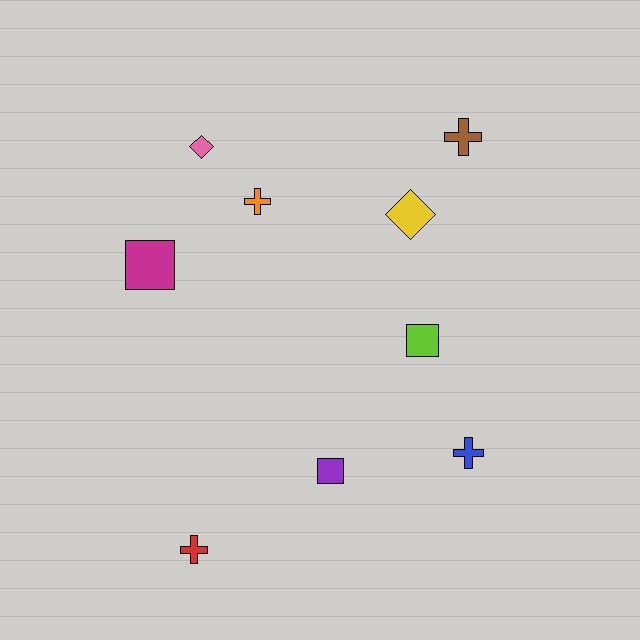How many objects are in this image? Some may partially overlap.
There are 9 objects.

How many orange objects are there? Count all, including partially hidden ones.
There is 1 orange object.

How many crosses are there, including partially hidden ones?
There are 4 crosses.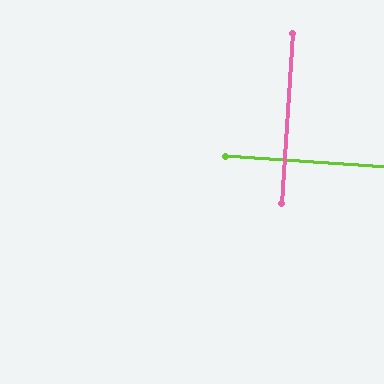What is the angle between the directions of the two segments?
Approximately 90 degrees.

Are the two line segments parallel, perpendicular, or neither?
Perpendicular — they meet at approximately 90°.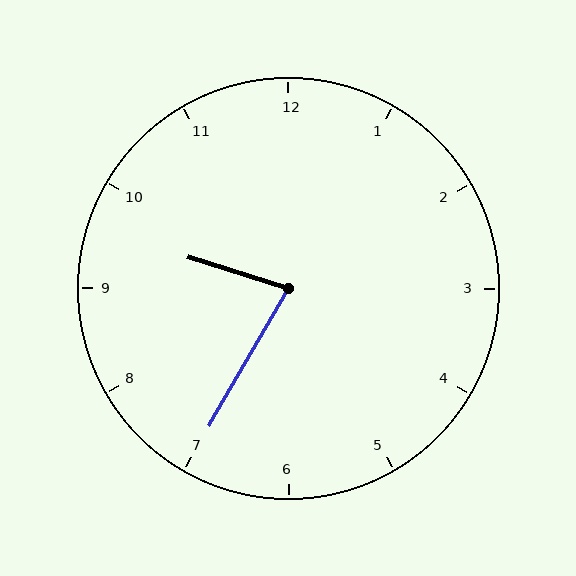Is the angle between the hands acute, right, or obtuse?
It is acute.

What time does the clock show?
9:35.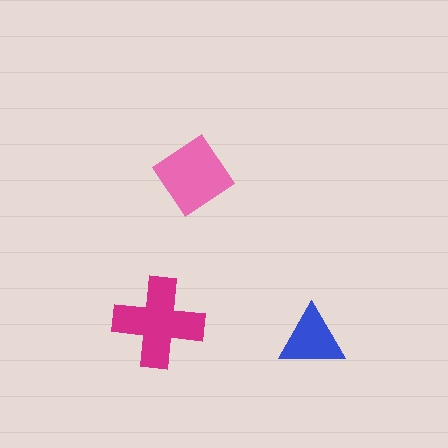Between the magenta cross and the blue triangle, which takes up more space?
The magenta cross.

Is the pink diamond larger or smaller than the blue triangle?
Larger.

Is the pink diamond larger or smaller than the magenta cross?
Smaller.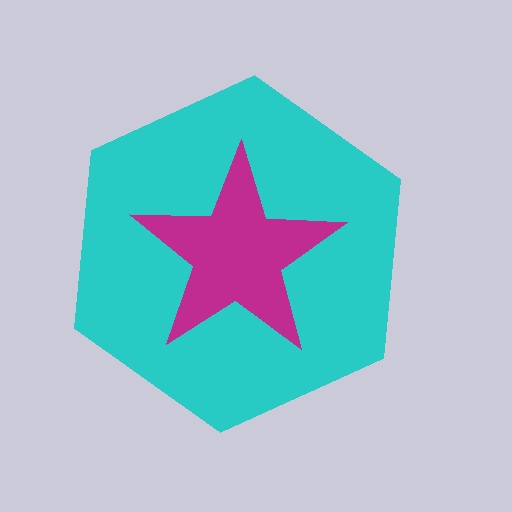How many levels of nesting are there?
2.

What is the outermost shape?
The cyan hexagon.